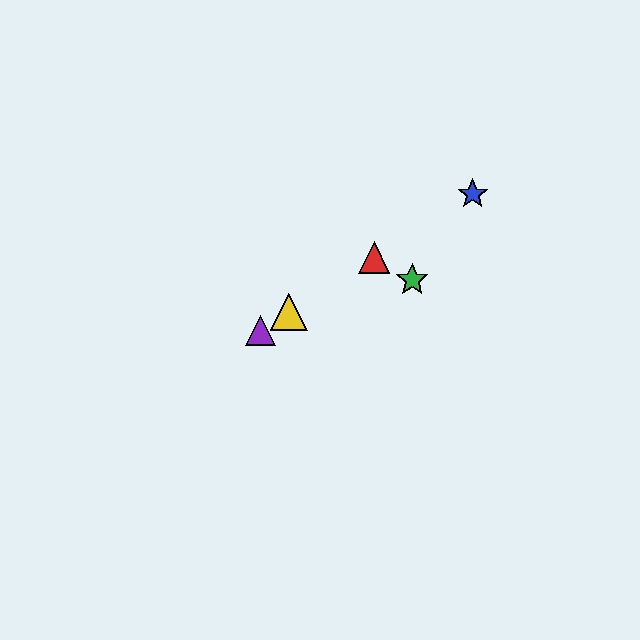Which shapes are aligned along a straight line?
The red triangle, the blue star, the yellow triangle, the purple triangle are aligned along a straight line.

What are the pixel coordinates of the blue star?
The blue star is at (473, 194).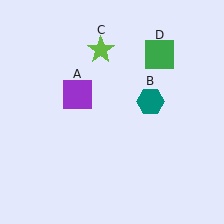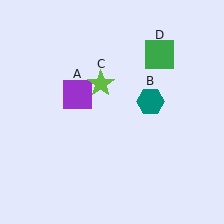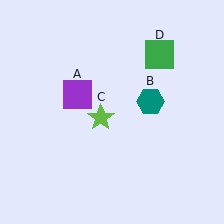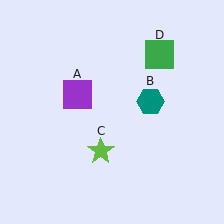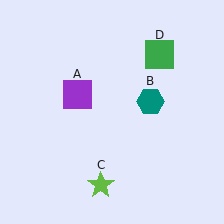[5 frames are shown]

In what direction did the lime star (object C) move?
The lime star (object C) moved down.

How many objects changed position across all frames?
1 object changed position: lime star (object C).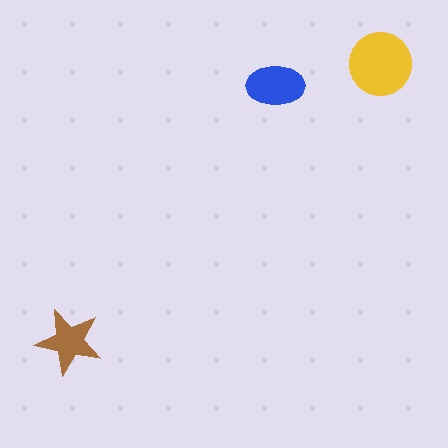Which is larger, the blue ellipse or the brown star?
The blue ellipse.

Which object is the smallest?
The brown star.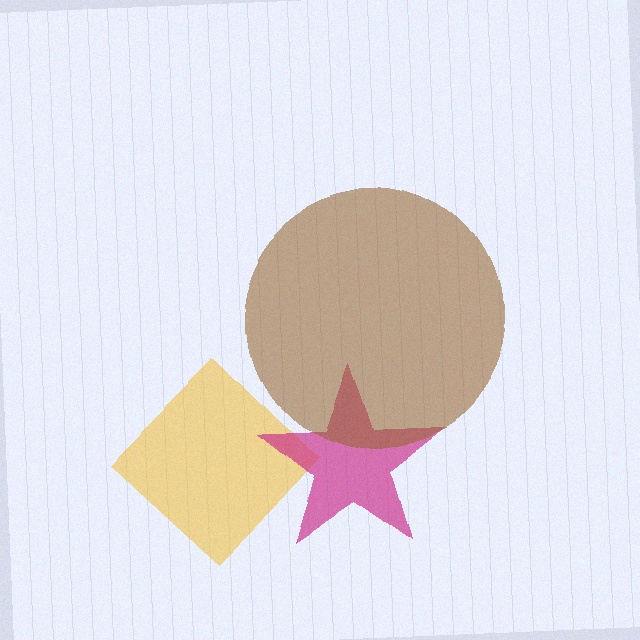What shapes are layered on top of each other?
The layered shapes are: a yellow diamond, a magenta star, a brown circle.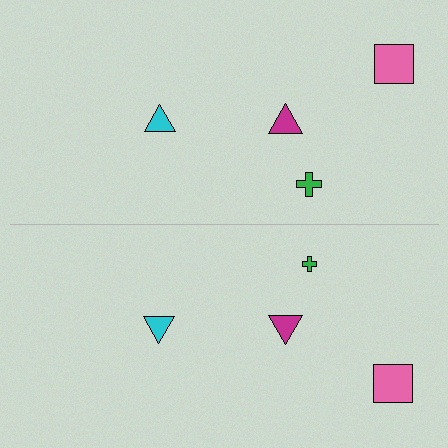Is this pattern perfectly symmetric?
No, the pattern is not perfectly symmetric. The green cross on the bottom side has a different size than its mirror counterpart.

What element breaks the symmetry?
The green cross on the bottom side has a different size than its mirror counterpart.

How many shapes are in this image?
There are 8 shapes in this image.